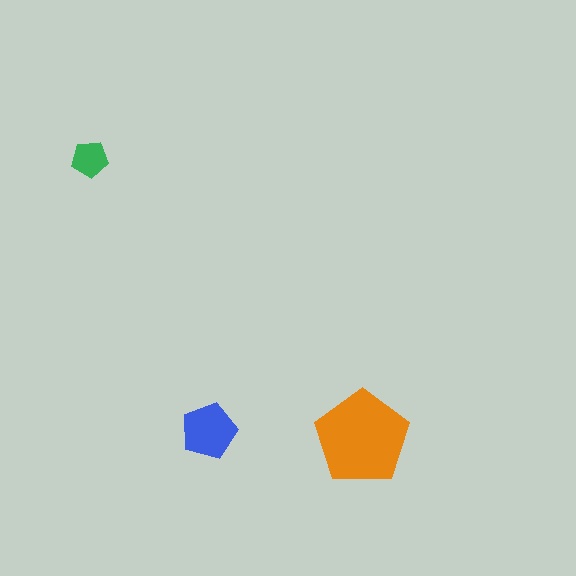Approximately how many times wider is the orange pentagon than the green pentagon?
About 2.5 times wider.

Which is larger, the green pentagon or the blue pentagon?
The blue one.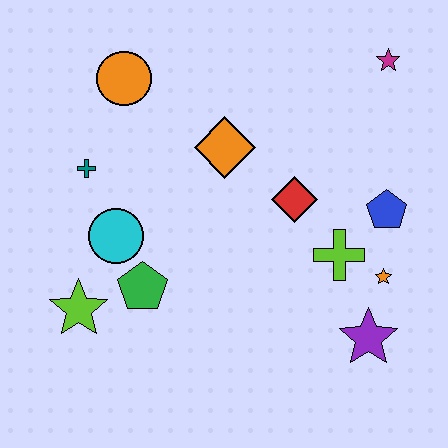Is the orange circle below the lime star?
No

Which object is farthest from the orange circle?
The purple star is farthest from the orange circle.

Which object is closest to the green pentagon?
The cyan circle is closest to the green pentagon.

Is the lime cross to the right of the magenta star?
No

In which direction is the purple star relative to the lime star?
The purple star is to the right of the lime star.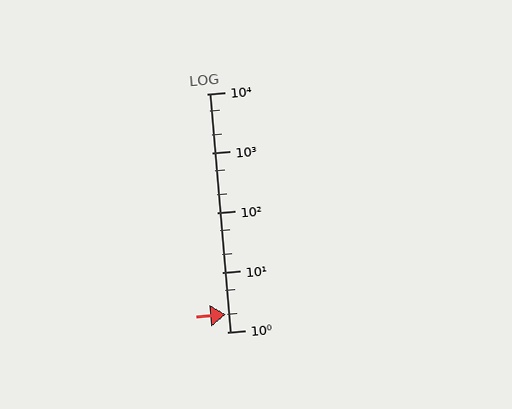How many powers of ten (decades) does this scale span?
The scale spans 4 decades, from 1 to 10000.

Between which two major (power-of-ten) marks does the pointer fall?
The pointer is between 1 and 10.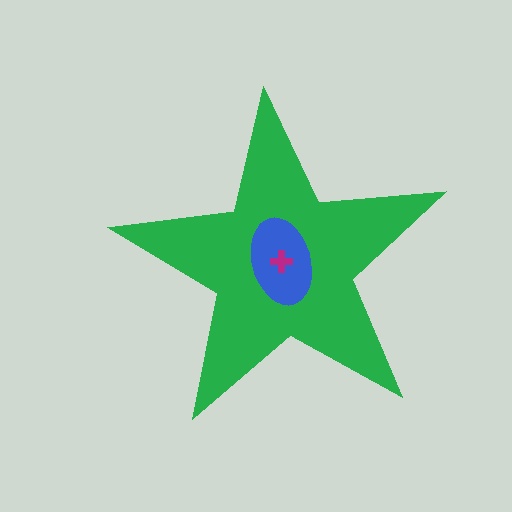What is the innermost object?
The magenta cross.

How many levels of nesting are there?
3.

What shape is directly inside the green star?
The blue ellipse.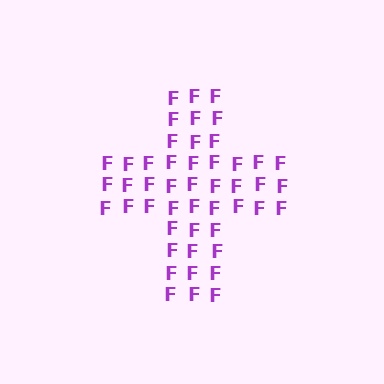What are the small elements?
The small elements are letter F's.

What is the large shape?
The large shape is a cross.